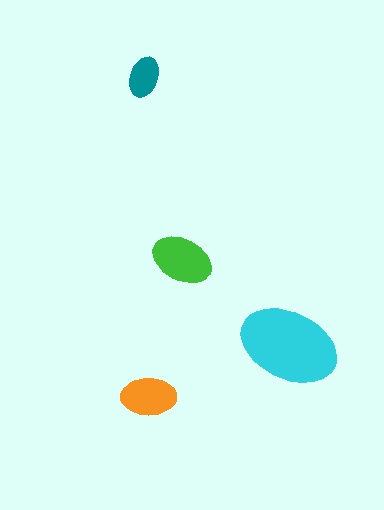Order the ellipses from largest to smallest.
the cyan one, the green one, the orange one, the teal one.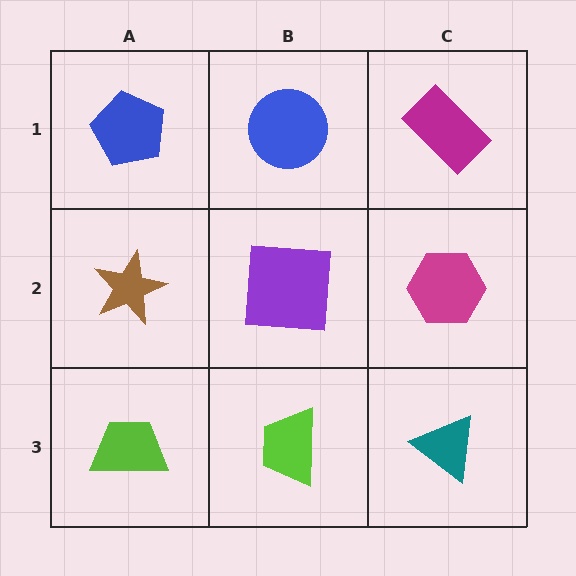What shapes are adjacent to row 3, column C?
A magenta hexagon (row 2, column C), a lime trapezoid (row 3, column B).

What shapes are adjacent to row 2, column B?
A blue circle (row 1, column B), a lime trapezoid (row 3, column B), a brown star (row 2, column A), a magenta hexagon (row 2, column C).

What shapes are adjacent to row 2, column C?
A magenta rectangle (row 1, column C), a teal triangle (row 3, column C), a purple square (row 2, column B).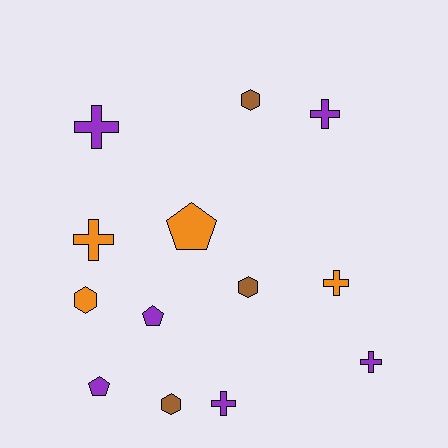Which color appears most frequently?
Purple, with 6 objects.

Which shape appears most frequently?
Cross, with 6 objects.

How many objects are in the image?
There are 13 objects.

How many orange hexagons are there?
There is 1 orange hexagon.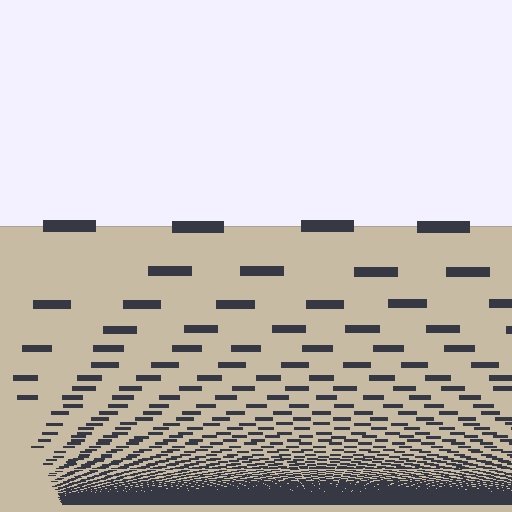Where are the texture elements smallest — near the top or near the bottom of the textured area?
Near the bottom.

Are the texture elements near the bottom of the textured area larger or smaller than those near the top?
Smaller. The gradient is inverted — elements near the bottom are smaller and denser.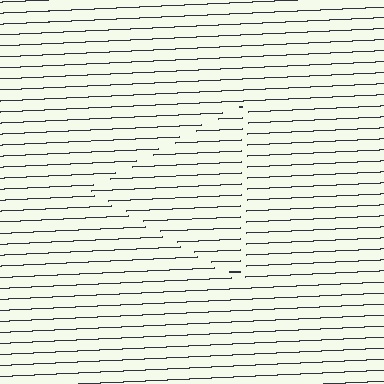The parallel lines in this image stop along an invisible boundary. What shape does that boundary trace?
An illusory triangle. The interior of the shape contains the same grating, shifted by half a period — the contour is defined by the phase discontinuity where line-ends from the inner and outer gratings abut.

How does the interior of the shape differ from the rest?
The interior of the shape contains the same grating, shifted by half a period — the contour is defined by the phase discontinuity where line-ends from the inner and outer gratings abut.